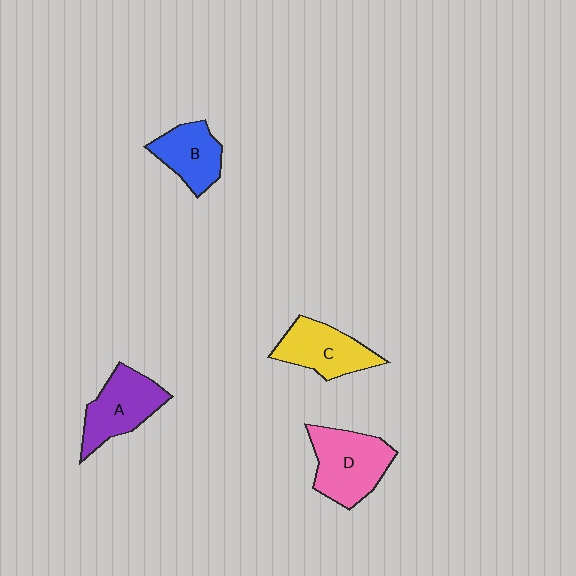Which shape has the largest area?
Shape D (pink).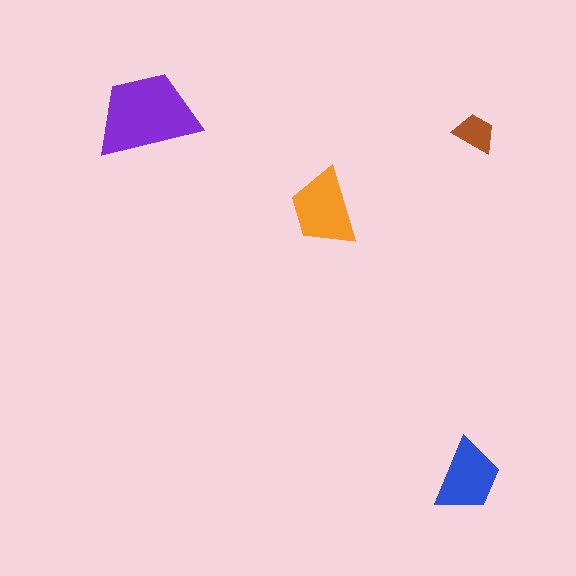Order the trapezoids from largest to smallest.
the purple one, the orange one, the blue one, the brown one.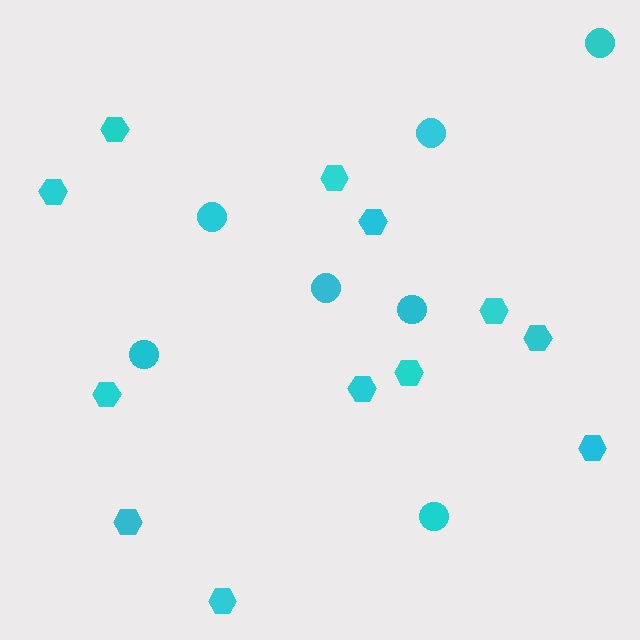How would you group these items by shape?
There are 2 groups: one group of circles (7) and one group of hexagons (12).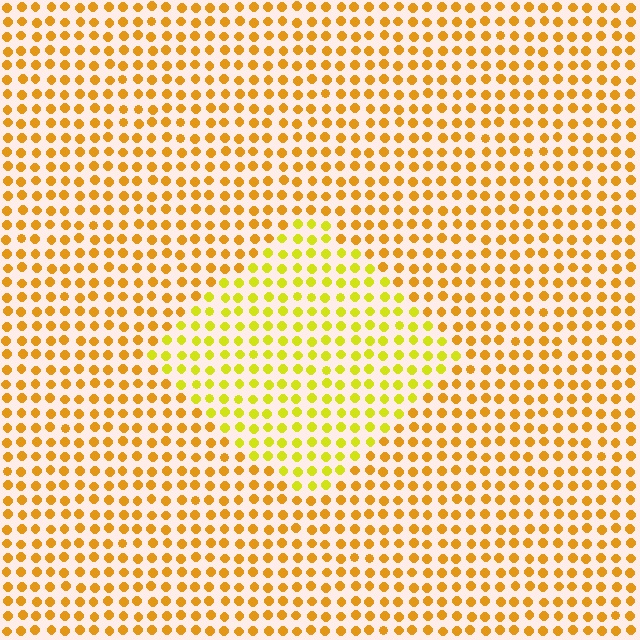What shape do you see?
I see a diamond.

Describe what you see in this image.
The image is filled with small orange elements in a uniform arrangement. A diamond-shaped region is visible where the elements are tinted to a slightly different hue, forming a subtle color boundary.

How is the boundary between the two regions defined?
The boundary is defined purely by a slight shift in hue (about 28 degrees). Spacing, size, and orientation are identical on both sides.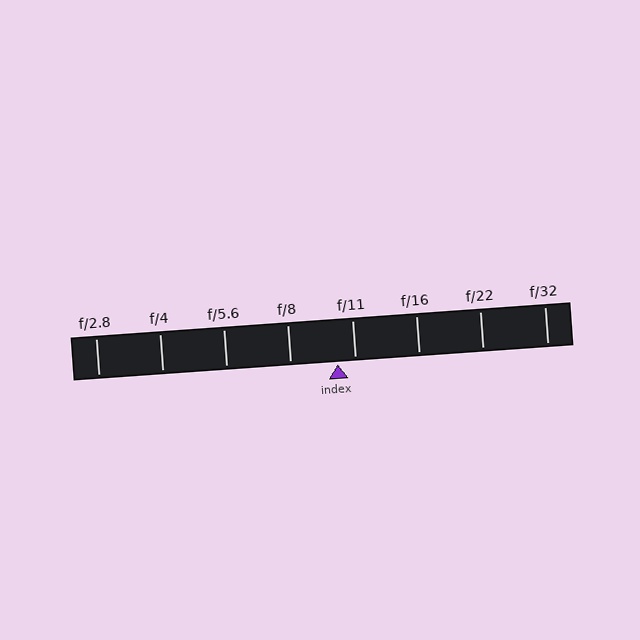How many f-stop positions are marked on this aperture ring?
There are 8 f-stop positions marked.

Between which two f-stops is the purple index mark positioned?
The index mark is between f/8 and f/11.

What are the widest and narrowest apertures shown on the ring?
The widest aperture shown is f/2.8 and the narrowest is f/32.